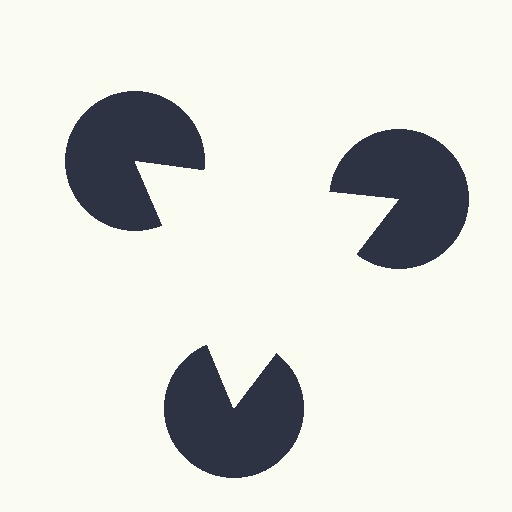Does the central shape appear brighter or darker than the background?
It typically appears slightly brighter than the background, even though no actual brightness change is drawn.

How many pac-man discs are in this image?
There are 3 — one at each vertex of the illusory triangle.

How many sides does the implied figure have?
3 sides.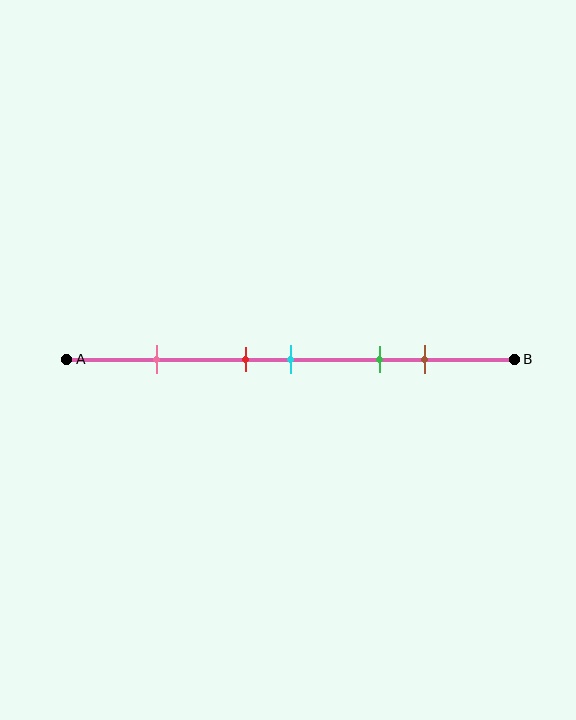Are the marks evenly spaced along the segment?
No, the marks are not evenly spaced.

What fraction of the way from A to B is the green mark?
The green mark is approximately 70% (0.7) of the way from A to B.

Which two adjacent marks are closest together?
The red and cyan marks are the closest adjacent pair.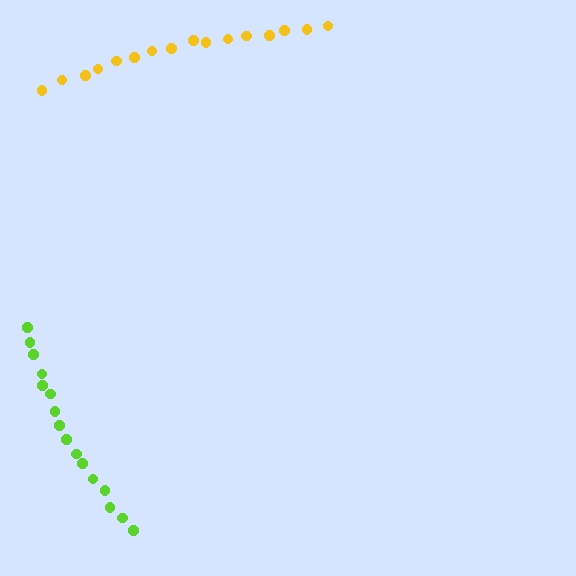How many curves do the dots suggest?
There are 2 distinct paths.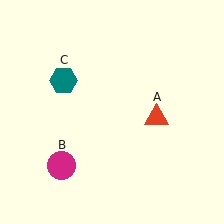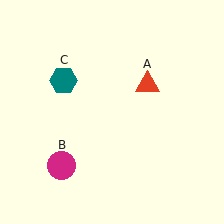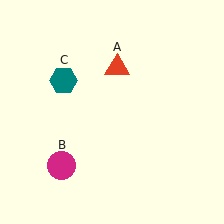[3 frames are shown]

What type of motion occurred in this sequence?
The red triangle (object A) rotated counterclockwise around the center of the scene.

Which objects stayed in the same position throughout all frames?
Magenta circle (object B) and teal hexagon (object C) remained stationary.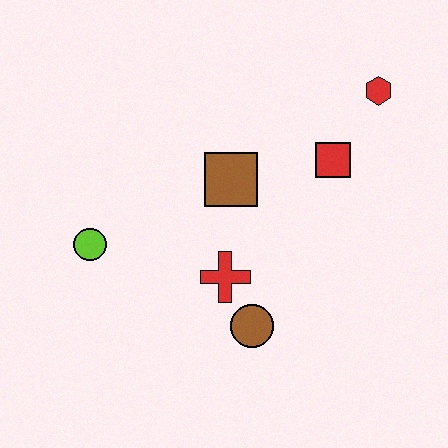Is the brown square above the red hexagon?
No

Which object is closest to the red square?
The red hexagon is closest to the red square.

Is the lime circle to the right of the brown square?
No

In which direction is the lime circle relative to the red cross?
The lime circle is to the left of the red cross.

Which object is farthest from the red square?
The lime circle is farthest from the red square.